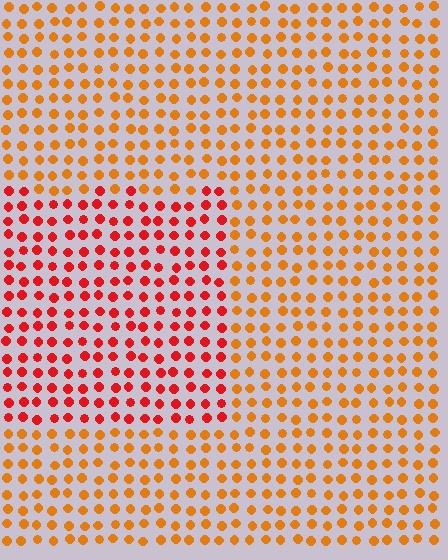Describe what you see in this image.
The image is filled with small orange elements in a uniform arrangement. A rectangle-shaped region is visible where the elements are tinted to a slightly different hue, forming a subtle color boundary.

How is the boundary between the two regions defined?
The boundary is defined purely by a slight shift in hue (about 33 degrees). Spacing, size, and orientation are identical on both sides.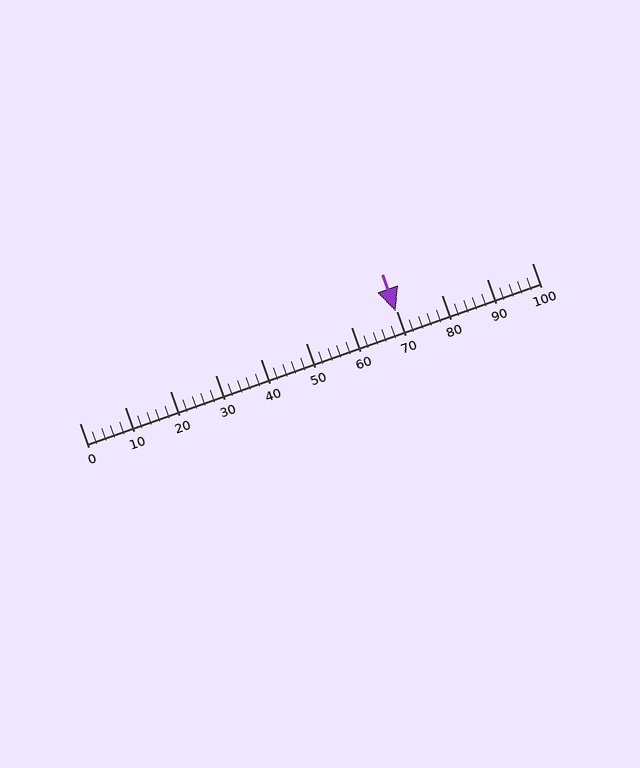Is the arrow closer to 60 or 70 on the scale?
The arrow is closer to 70.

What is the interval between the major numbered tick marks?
The major tick marks are spaced 10 units apart.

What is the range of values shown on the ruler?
The ruler shows values from 0 to 100.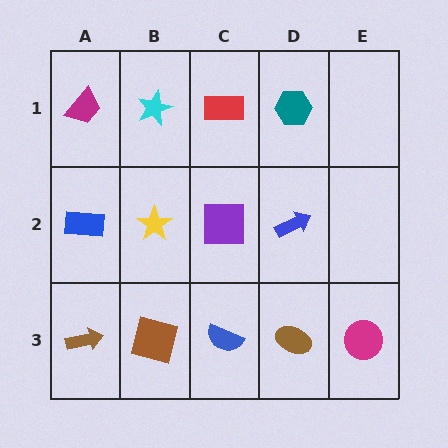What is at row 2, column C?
A purple square.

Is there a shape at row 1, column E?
No, that cell is empty.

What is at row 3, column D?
A brown ellipse.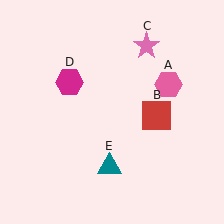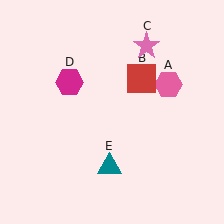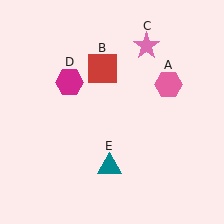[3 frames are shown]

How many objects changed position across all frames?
1 object changed position: red square (object B).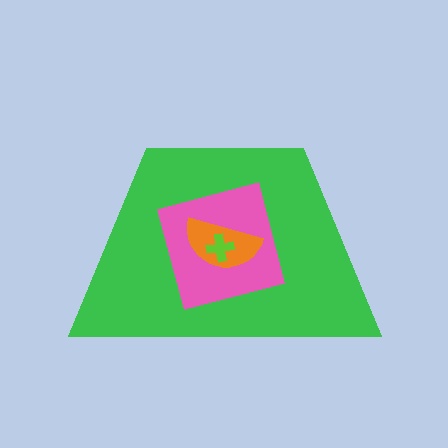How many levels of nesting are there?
4.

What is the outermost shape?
The green trapezoid.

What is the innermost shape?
The lime cross.